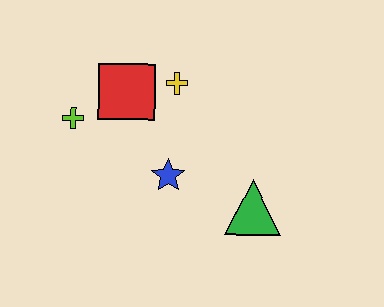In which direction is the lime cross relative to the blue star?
The lime cross is to the left of the blue star.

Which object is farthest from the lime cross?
The green triangle is farthest from the lime cross.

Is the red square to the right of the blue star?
No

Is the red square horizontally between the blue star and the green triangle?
No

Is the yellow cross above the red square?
Yes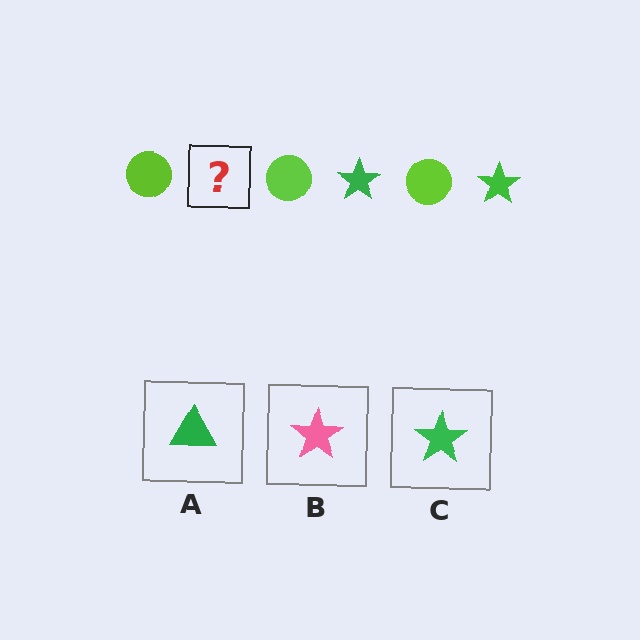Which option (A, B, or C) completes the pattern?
C.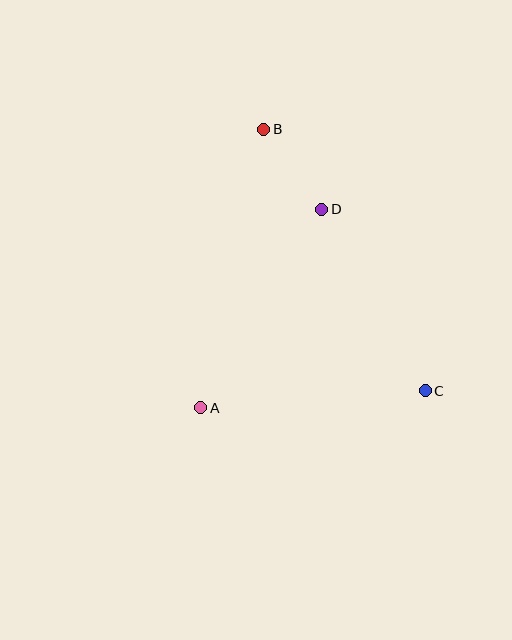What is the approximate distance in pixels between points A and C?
The distance between A and C is approximately 225 pixels.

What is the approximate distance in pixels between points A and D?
The distance between A and D is approximately 233 pixels.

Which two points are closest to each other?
Points B and D are closest to each other.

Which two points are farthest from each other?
Points B and C are farthest from each other.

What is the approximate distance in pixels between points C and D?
The distance between C and D is approximately 209 pixels.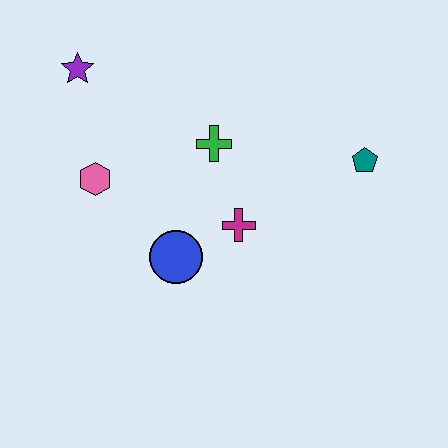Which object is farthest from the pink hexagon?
The teal pentagon is farthest from the pink hexagon.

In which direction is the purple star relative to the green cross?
The purple star is to the left of the green cross.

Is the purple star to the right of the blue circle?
No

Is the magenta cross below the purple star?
Yes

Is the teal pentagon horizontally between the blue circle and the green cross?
No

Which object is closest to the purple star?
The pink hexagon is closest to the purple star.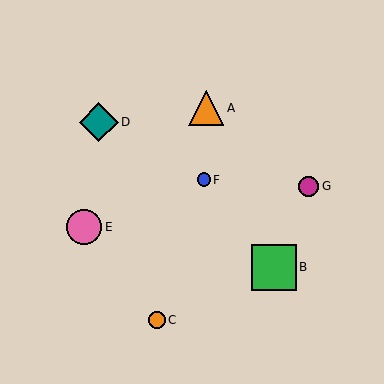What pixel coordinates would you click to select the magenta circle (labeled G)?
Click at (309, 186) to select the magenta circle G.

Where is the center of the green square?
The center of the green square is at (274, 268).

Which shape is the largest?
The green square (labeled B) is the largest.